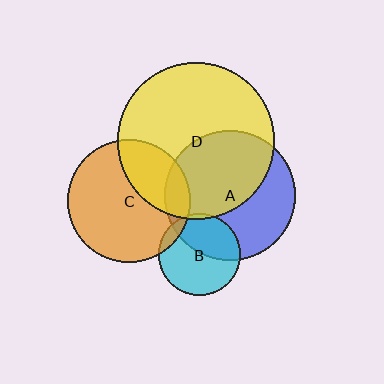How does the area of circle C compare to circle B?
Approximately 2.3 times.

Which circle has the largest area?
Circle D (yellow).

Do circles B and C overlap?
Yes.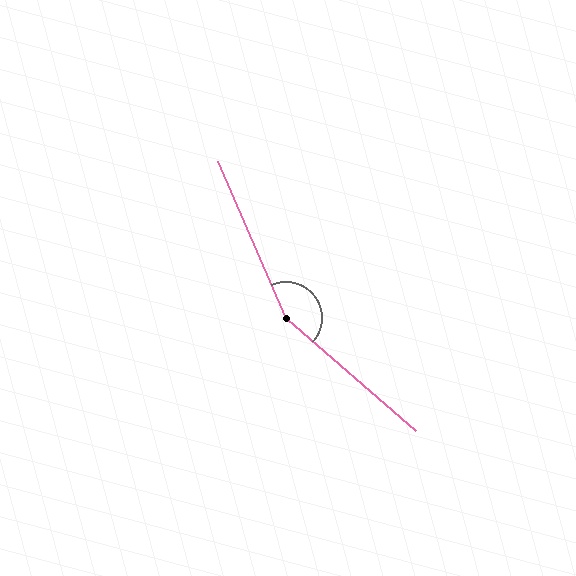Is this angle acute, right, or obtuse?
It is obtuse.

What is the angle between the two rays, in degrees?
Approximately 154 degrees.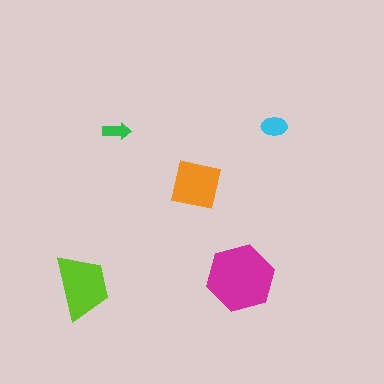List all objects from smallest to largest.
The green arrow, the cyan ellipse, the orange square, the lime trapezoid, the magenta hexagon.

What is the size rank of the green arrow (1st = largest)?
5th.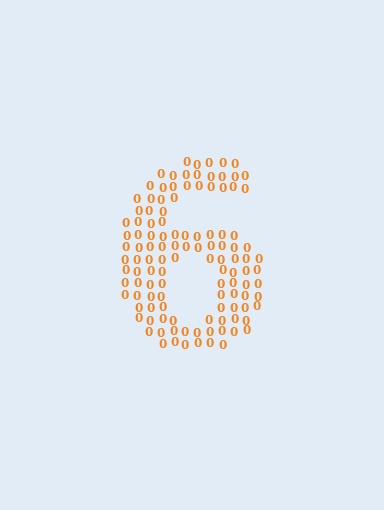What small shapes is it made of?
It is made of small digit 0's.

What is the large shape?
The large shape is the digit 6.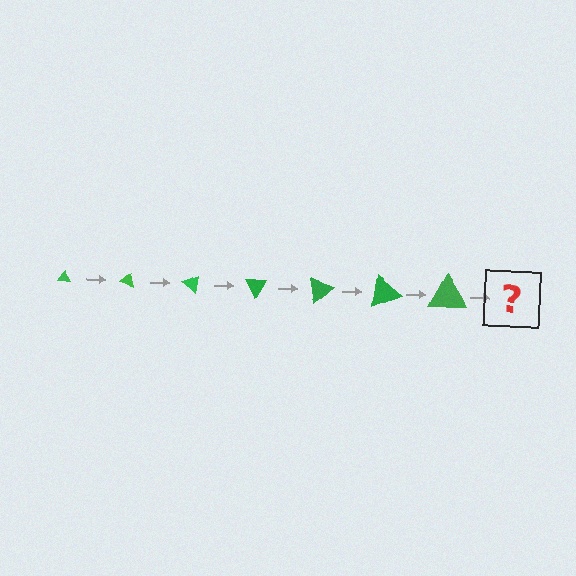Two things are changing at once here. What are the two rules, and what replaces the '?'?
The two rules are that the triangle grows larger each step and it rotates 20 degrees each step. The '?' should be a triangle, larger than the previous one and rotated 140 degrees from the start.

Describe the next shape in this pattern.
It should be a triangle, larger than the previous one and rotated 140 degrees from the start.